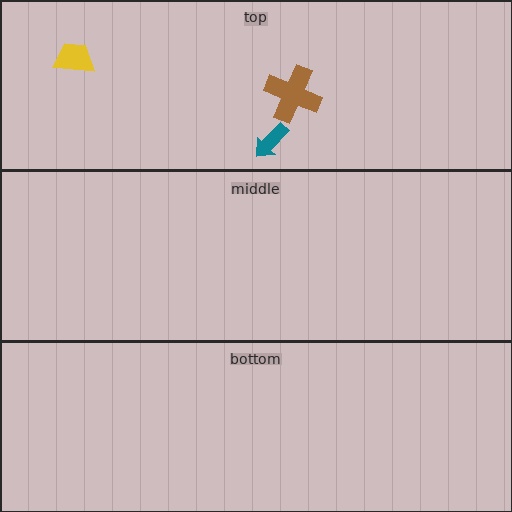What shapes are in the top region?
The brown cross, the yellow trapezoid, the teal arrow.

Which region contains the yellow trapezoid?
The top region.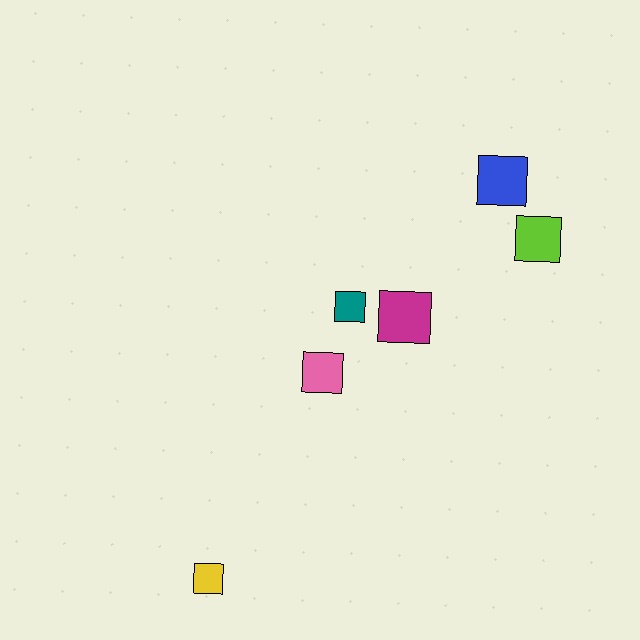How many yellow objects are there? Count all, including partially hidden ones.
There is 1 yellow object.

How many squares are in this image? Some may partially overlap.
There are 6 squares.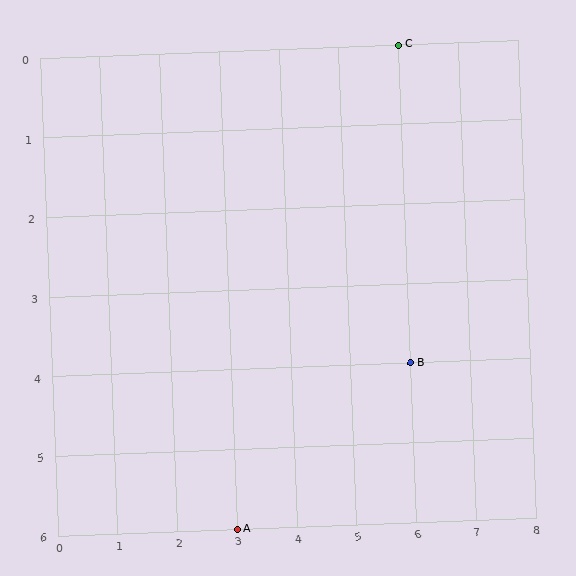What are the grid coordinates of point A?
Point A is at grid coordinates (3, 6).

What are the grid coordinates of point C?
Point C is at grid coordinates (6, 0).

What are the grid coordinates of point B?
Point B is at grid coordinates (6, 4).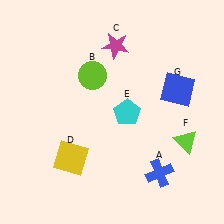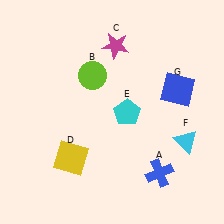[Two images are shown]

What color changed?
The triangle (F) changed from lime in Image 1 to cyan in Image 2.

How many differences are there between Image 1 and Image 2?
There is 1 difference between the two images.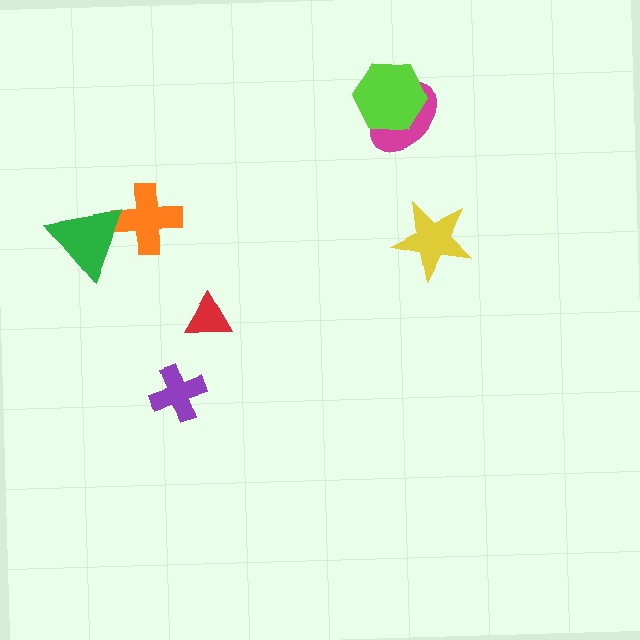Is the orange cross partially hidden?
Yes, it is partially covered by another shape.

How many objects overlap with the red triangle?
0 objects overlap with the red triangle.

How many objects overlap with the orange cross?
1 object overlaps with the orange cross.